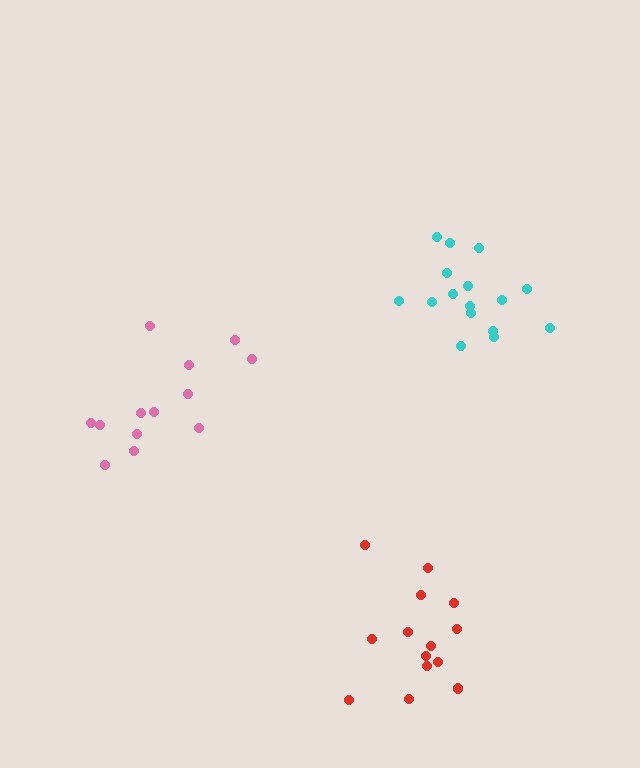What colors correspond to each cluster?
The clusters are colored: red, cyan, pink.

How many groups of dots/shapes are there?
There are 3 groups.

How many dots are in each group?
Group 1: 14 dots, Group 2: 16 dots, Group 3: 13 dots (43 total).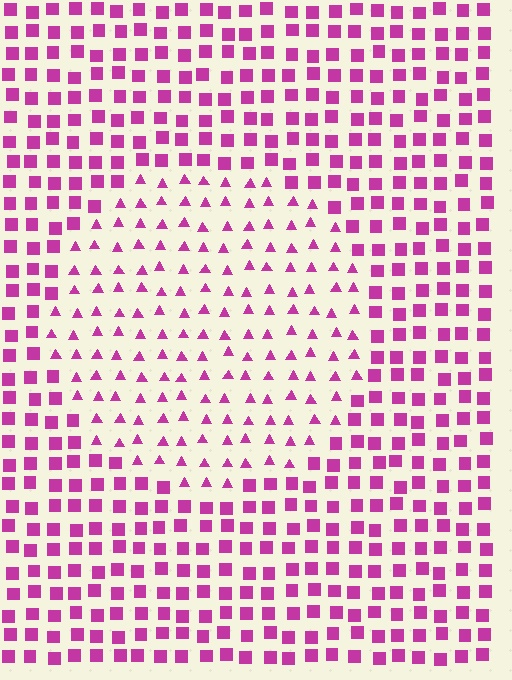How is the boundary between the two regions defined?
The boundary is defined by a change in element shape: triangles inside vs. squares outside. All elements share the same color and spacing.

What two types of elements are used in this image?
The image uses triangles inside the circle region and squares outside it.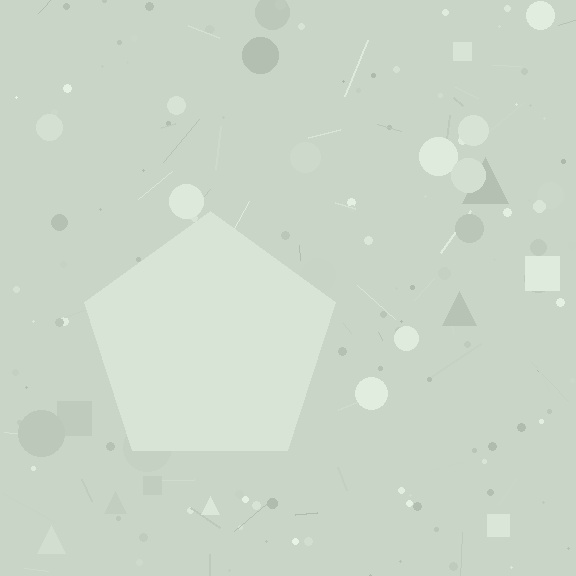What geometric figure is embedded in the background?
A pentagon is embedded in the background.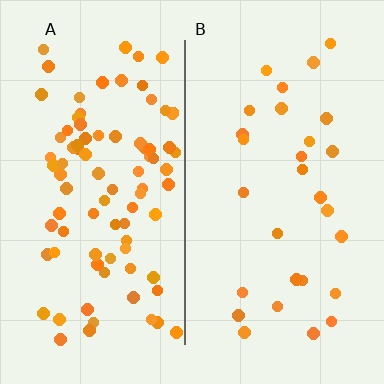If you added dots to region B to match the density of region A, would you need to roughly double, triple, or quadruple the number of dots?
Approximately triple.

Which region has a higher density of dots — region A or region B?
A (the left).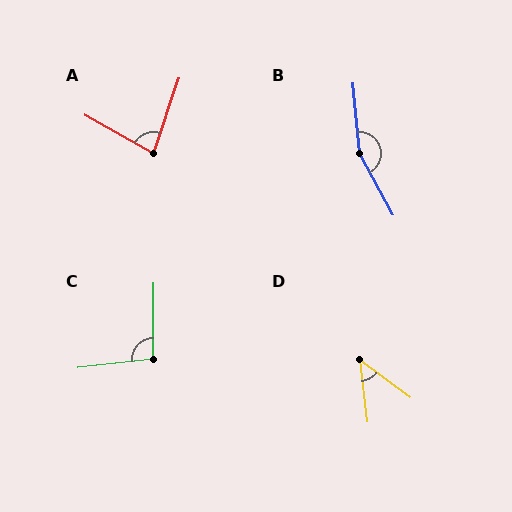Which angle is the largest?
B, at approximately 157 degrees.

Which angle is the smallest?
D, at approximately 47 degrees.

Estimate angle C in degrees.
Approximately 96 degrees.